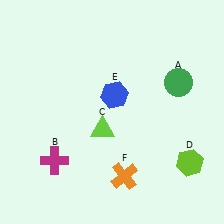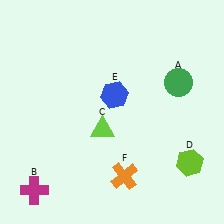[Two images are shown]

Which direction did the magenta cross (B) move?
The magenta cross (B) moved down.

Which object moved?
The magenta cross (B) moved down.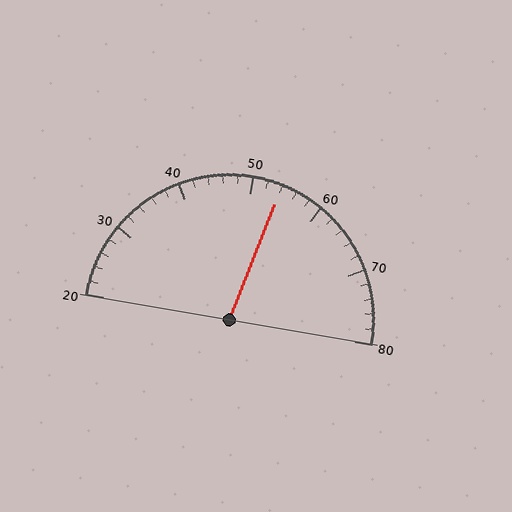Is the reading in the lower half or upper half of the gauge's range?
The reading is in the upper half of the range (20 to 80).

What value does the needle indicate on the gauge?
The needle indicates approximately 54.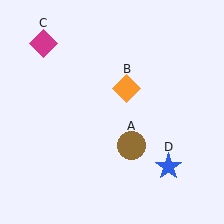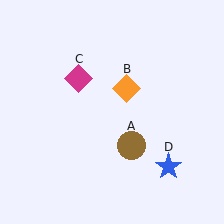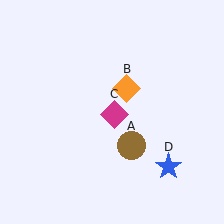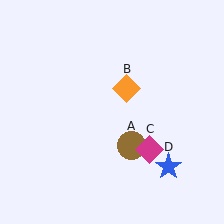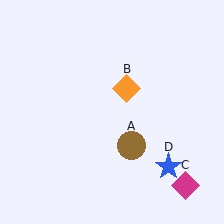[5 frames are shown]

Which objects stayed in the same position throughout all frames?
Brown circle (object A) and orange diamond (object B) and blue star (object D) remained stationary.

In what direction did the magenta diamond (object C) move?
The magenta diamond (object C) moved down and to the right.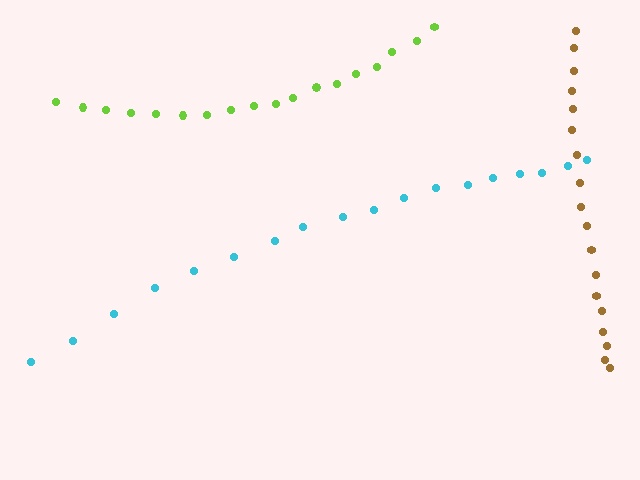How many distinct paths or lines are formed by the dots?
There are 3 distinct paths.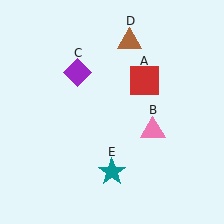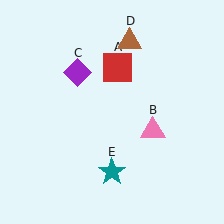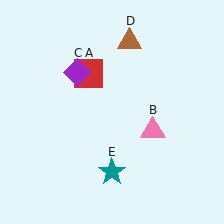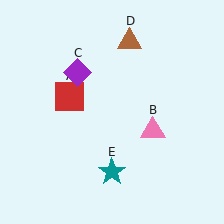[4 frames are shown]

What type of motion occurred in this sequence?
The red square (object A) rotated counterclockwise around the center of the scene.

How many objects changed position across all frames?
1 object changed position: red square (object A).